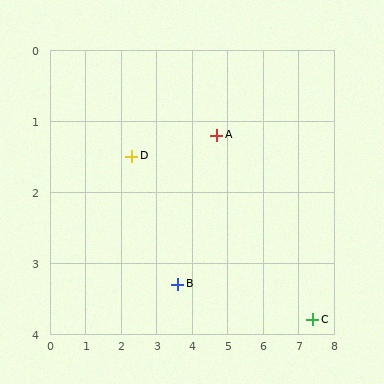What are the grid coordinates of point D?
Point D is at approximately (2.3, 1.5).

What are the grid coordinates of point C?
Point C is at approximately (7.4, 3.8).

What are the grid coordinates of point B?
Point B is at approximately (3.6, 3.3).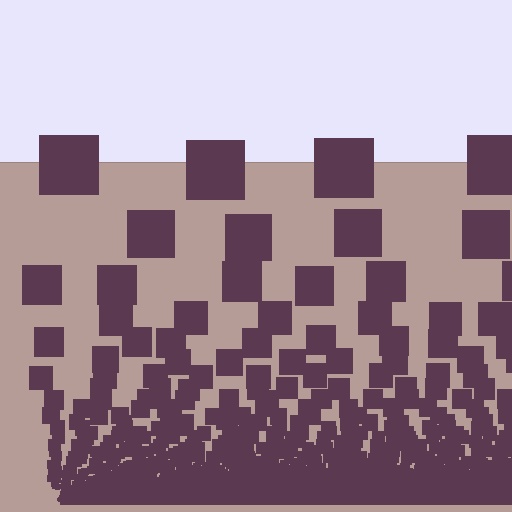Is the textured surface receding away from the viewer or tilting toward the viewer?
The surface appears to tilt toward the viewer. Texture elements get larger and sparser toward the top.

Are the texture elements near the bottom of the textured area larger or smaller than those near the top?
Smaller. The gradient is inverted — elements near the bottom are smaller and denser.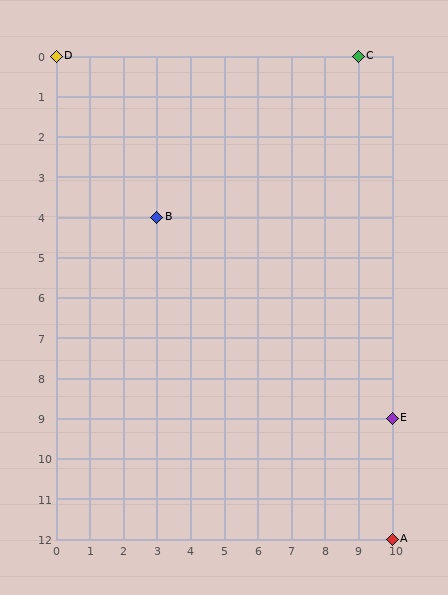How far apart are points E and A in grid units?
Points E and A are 3 rows apart.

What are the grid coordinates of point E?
Point E is at grid coordinates (10, 9).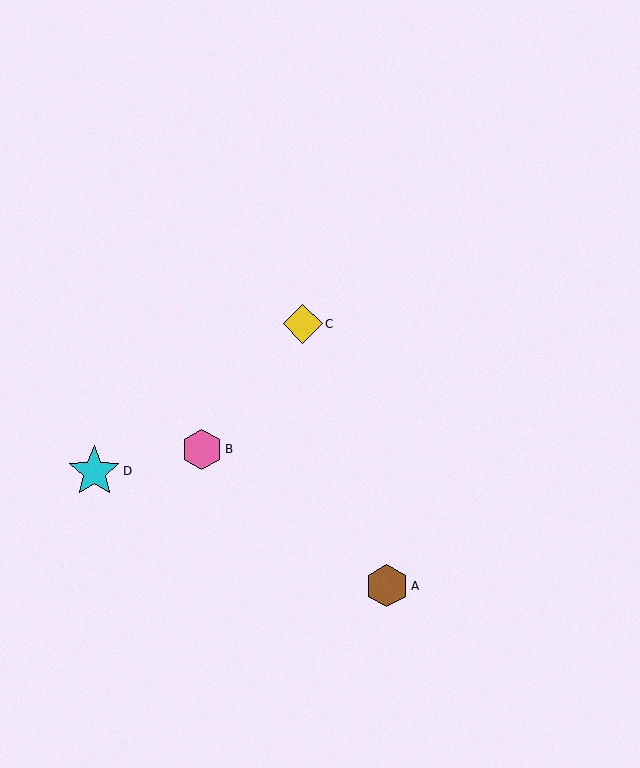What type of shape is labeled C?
Shape C is a yellow diamond.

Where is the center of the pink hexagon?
The center of the pink hexagon is at (202, 449).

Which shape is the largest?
The cyan star (labeled D) is the largest.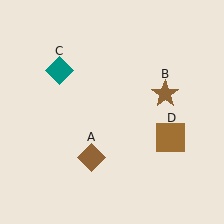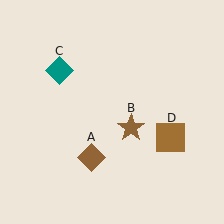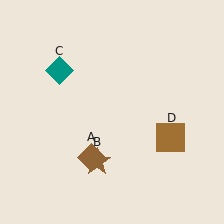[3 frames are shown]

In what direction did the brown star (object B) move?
The brown star (object B) moved down and to the left.